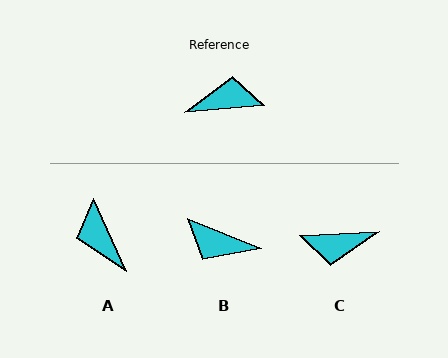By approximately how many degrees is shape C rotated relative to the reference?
Approximately 178 degrees counter-clockwise.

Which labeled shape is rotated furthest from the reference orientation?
C, about 178 degrees away.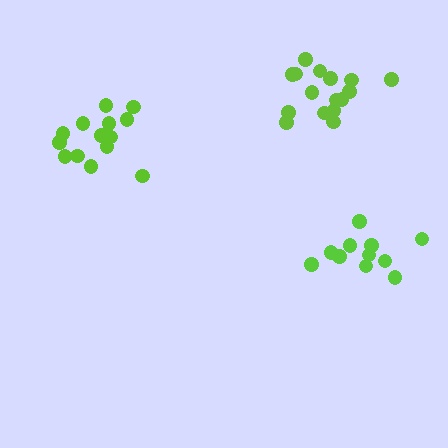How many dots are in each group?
Group 1: 16 dots, Group 2: 11 dots, Group 3: 14 dots (41 total).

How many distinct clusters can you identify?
There are 3 distinct clusters.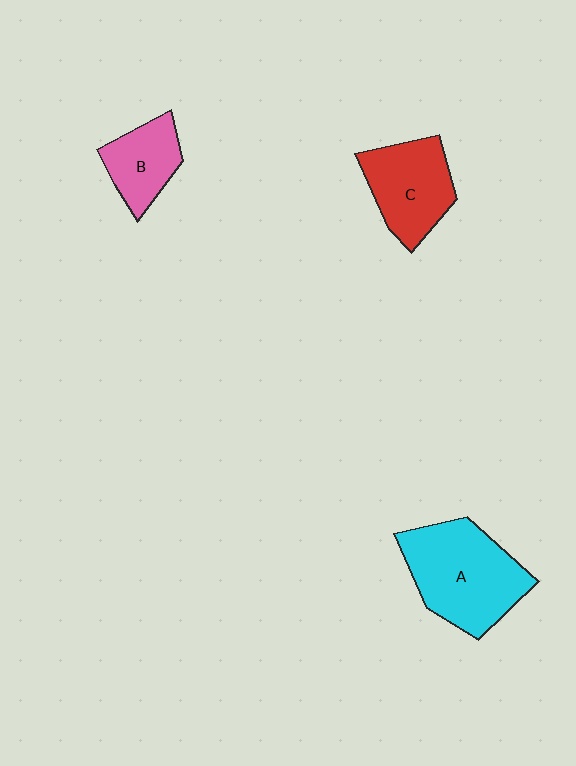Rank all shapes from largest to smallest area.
From largest to smallest: A (cyan), C (red), B (pink).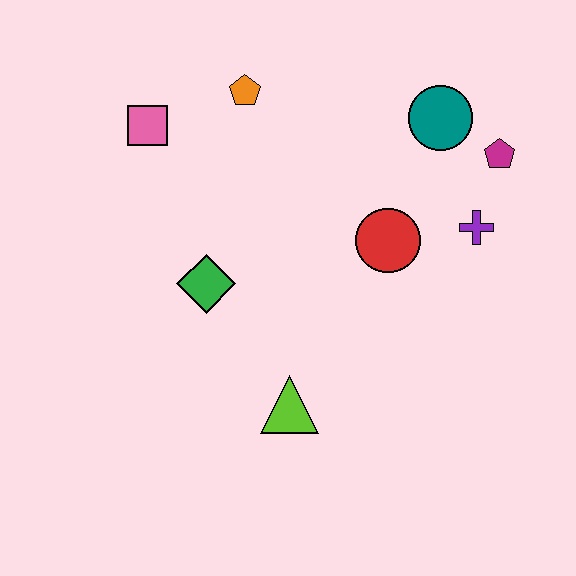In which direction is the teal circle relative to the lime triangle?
The teal circle is above the lime triangle.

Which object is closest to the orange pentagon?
The pink square is closest to the orange pentagon.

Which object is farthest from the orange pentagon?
The lime triangle is farthest from the orange pentagon.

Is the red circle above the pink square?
No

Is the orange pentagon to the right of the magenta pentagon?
No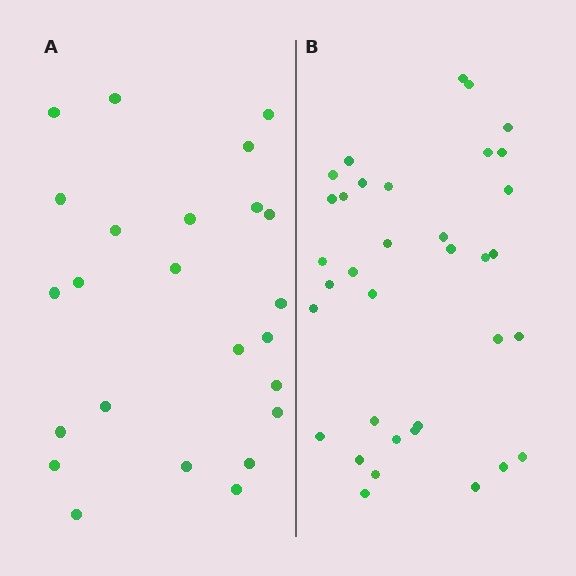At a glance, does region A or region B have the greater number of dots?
Region B (the right region) has more dots.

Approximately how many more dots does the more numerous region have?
Region B has roughly 12 or so more dots than region A.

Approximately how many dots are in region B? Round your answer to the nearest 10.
About 40 dots. (The exact count is 35, which rounds to 40.)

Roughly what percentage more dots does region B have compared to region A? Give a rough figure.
About 45% more.